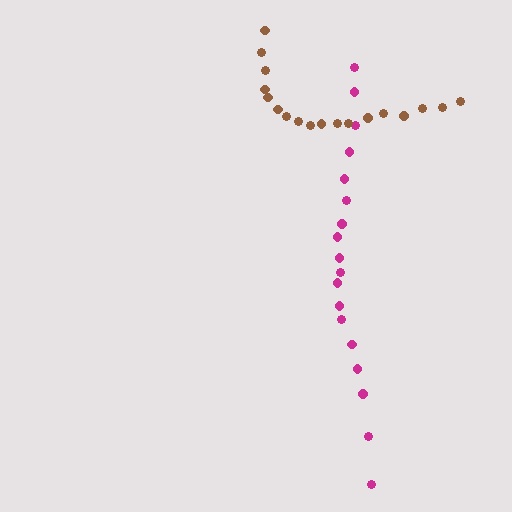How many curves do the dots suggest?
There are 2 distinct paths.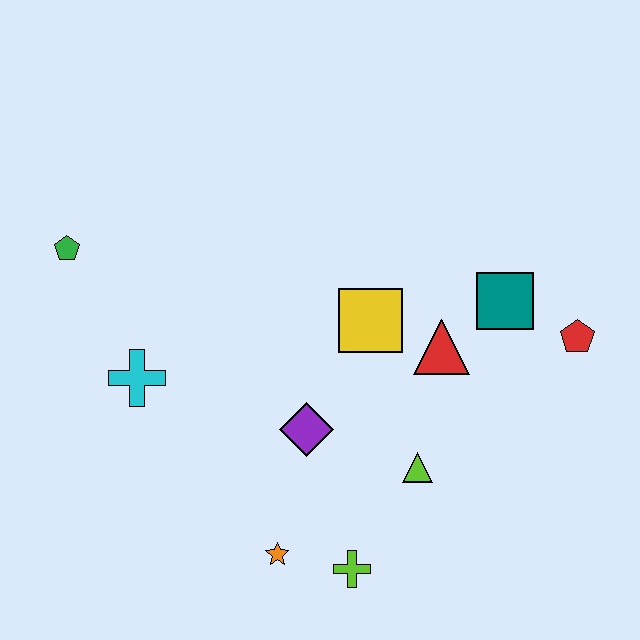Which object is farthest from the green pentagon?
The red pentagon is farthest from the green pentagon.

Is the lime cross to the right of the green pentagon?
Yes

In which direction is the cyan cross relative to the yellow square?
The cyan cross is to the left of the yellow square.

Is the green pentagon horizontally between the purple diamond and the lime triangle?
No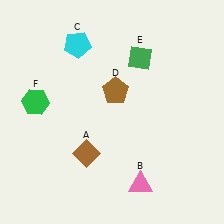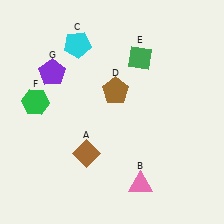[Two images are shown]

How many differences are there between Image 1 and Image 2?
There is 1 difference between the two images.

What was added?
A purple pentagon (G) was added in Image 2.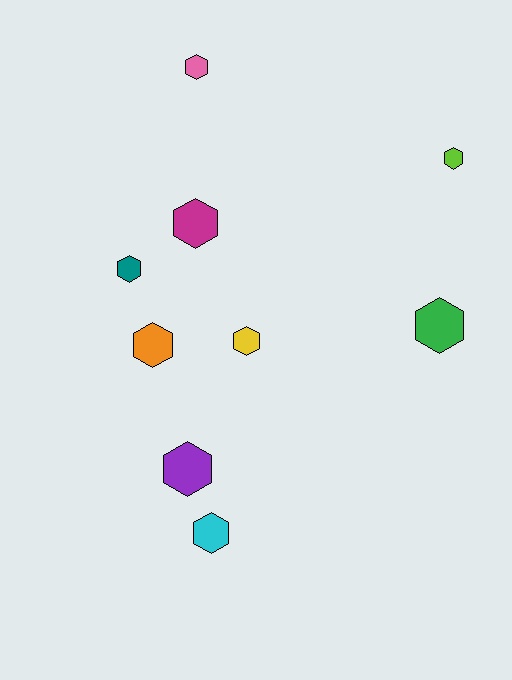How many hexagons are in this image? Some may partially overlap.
There are 9 hexagons.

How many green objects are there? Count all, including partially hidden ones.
There is 1 green object.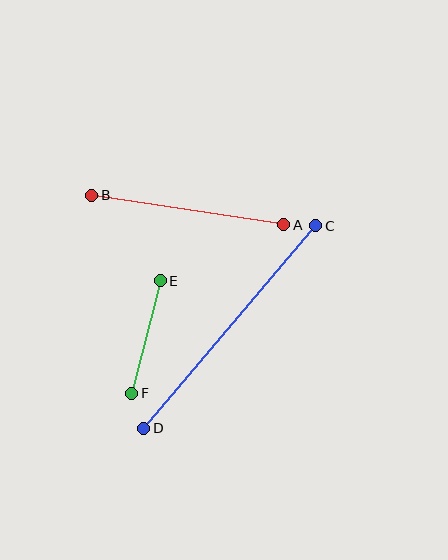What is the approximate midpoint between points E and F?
The midpoint is at approximately (146, 337) pixels.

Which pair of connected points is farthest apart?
Points C and D are farthest apart.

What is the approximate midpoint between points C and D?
The midpoint is at approximately (230, 327) pixels.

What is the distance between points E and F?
The distance is approximately 116 pixels.